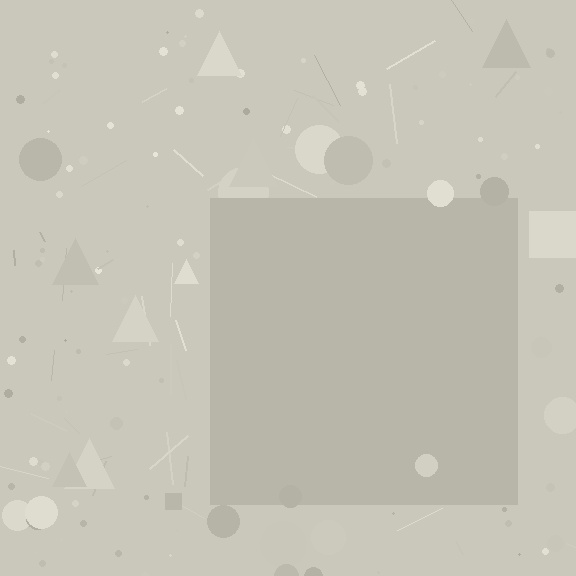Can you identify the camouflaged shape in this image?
The camouflaged shape is a square.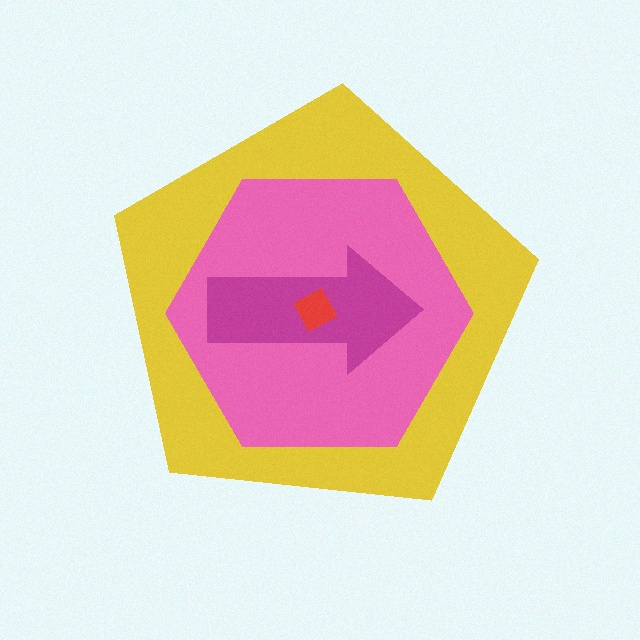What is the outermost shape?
The yellow pentagon.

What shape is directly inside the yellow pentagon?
The pink hexagon.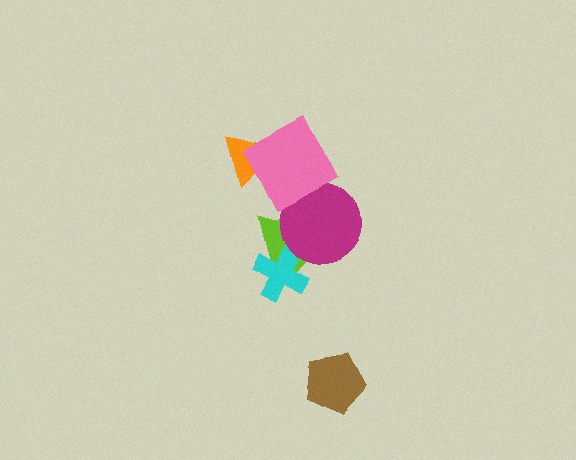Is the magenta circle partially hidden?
Yes, it is partially covered by another shape.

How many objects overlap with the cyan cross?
1 object overlaps with the cyan cross.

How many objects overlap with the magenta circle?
2 objects overlap with the magenta circle.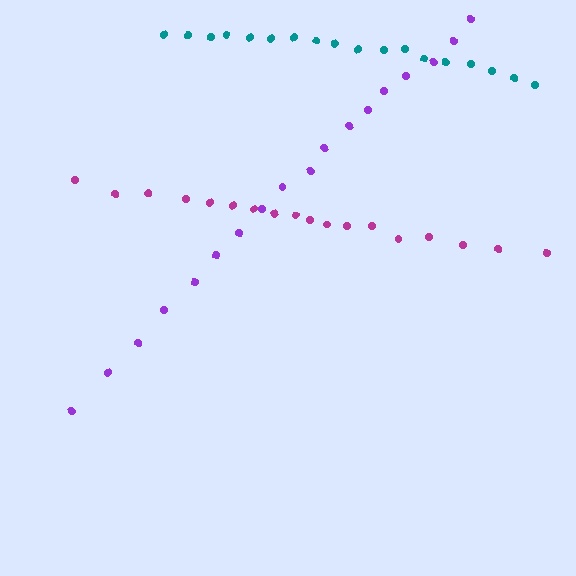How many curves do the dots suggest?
There are 3 distinct paths.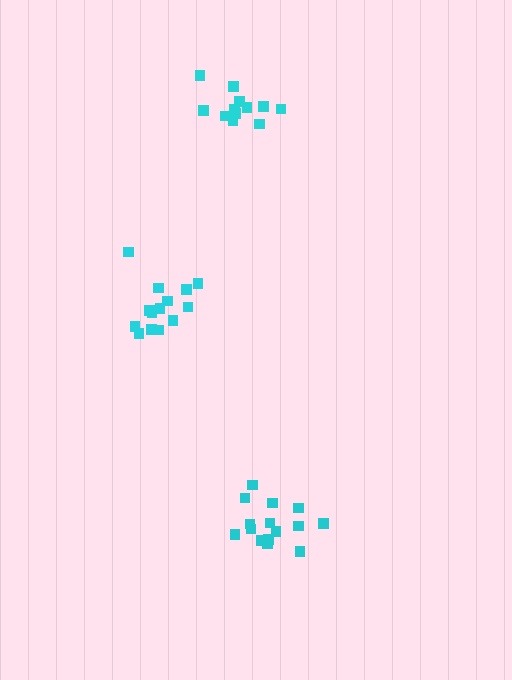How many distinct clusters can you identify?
There are 3 distinct clusters.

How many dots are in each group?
Group 1: 14 dots, Group 2: 12 dots, Group 3: 15 dots (41 total).